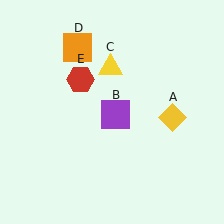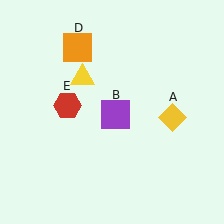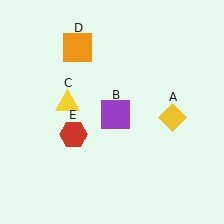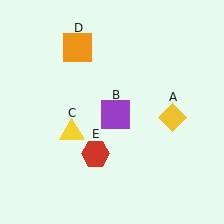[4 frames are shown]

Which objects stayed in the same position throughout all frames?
Yellow diamond (object A) and purple square (object B) and orange square (object D) remained stationary.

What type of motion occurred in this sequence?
The yellow triangle (object C), red hexagon (object E) rotated counterclockwise around the center of the scene.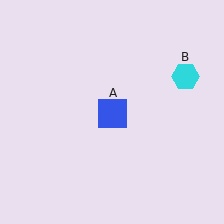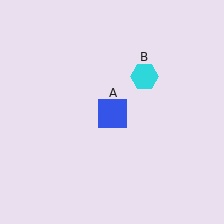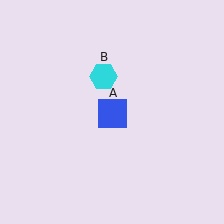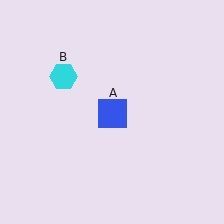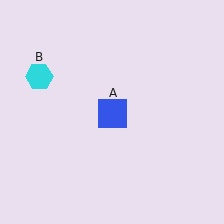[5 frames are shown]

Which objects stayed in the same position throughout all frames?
Blue square (object A) remained stationary.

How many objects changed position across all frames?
1 object changed position: cyan hexagon (object B).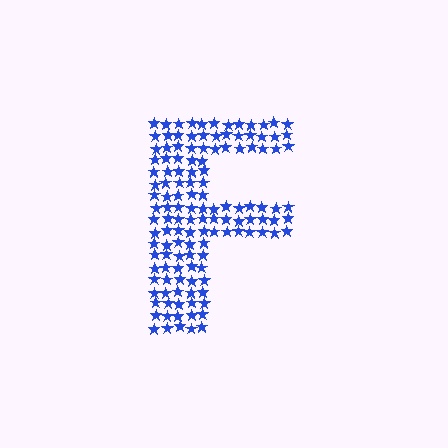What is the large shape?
The large shape is the letter F.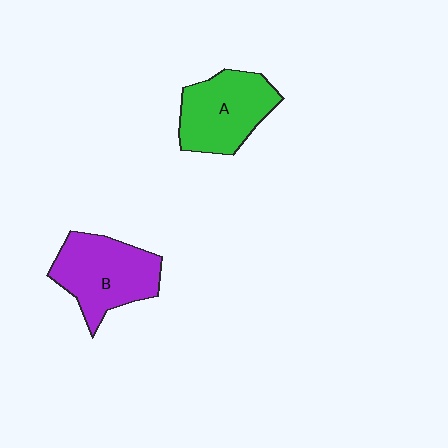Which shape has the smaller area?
Shape A (green).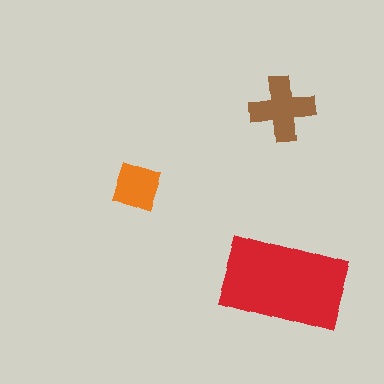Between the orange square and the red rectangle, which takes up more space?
The red rectangle.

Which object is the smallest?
The orange square.